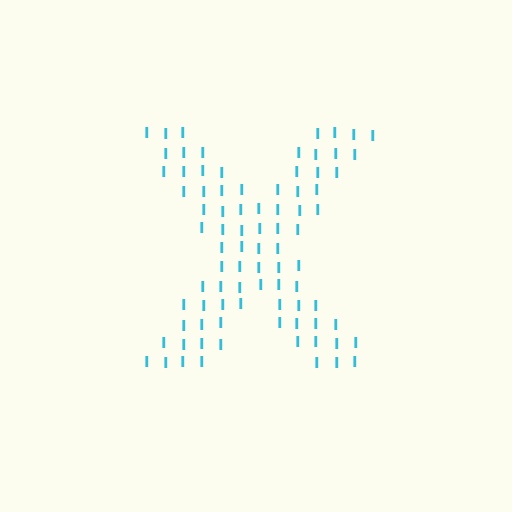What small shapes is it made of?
It is made of small letter I's.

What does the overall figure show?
The overall figure shows the letter X.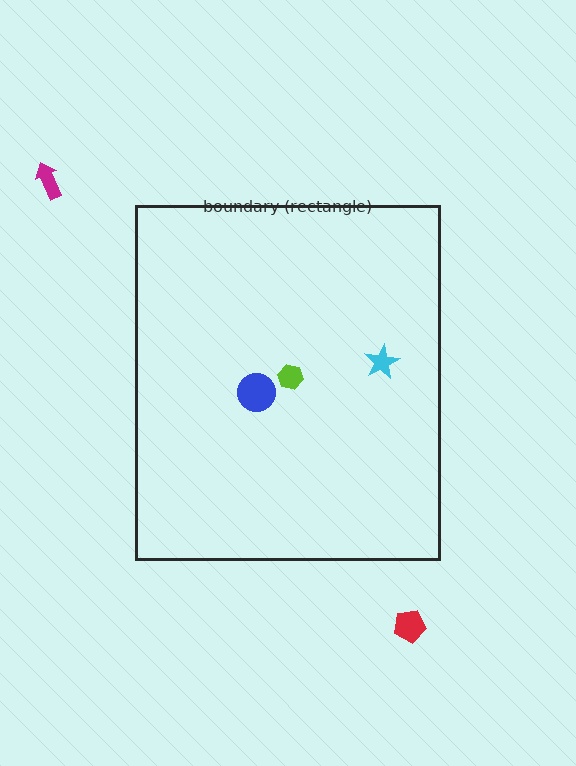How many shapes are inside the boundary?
3 inside, 2 outside.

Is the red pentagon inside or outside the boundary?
Outside.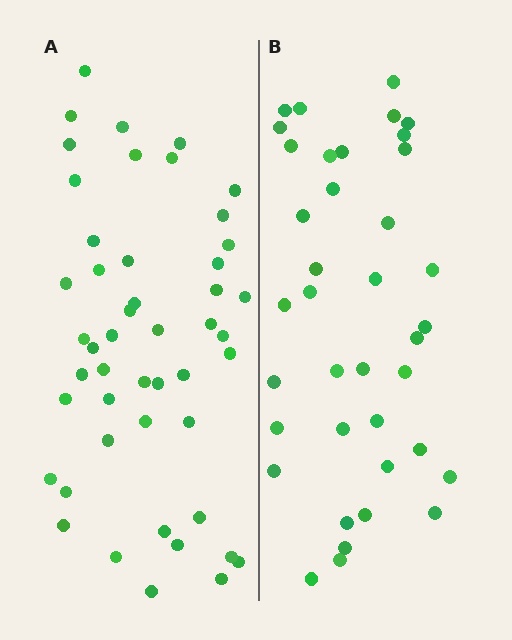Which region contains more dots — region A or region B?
Region A (the left region) has more dots.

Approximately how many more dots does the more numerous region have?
Region A has roughly 10 or so more dots than region B.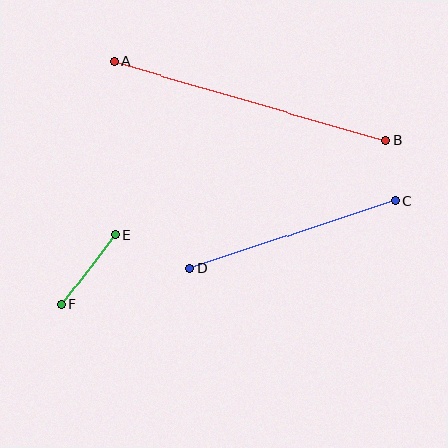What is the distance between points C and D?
The distance is approximately 217 pixels.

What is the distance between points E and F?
The distance is approximately 87 pixels.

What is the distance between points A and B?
The distance is approximately 282 pixels.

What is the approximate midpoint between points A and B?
The midpoint is at approximately (250, 101) pixels.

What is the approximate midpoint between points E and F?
The midpoint is at approximately (88, 269) pixels.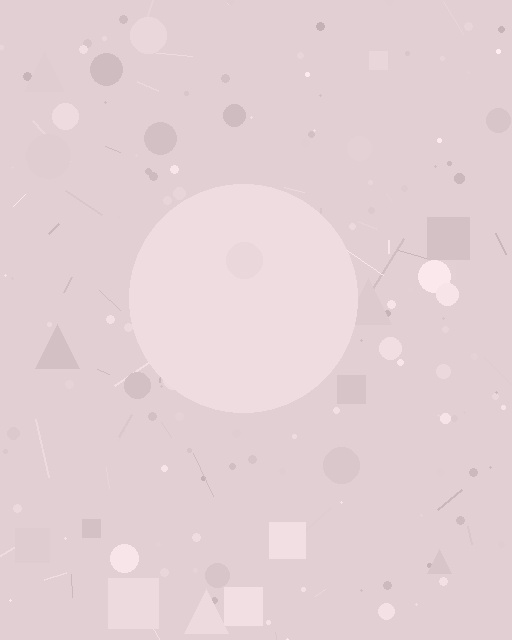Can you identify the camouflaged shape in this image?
The camouflaged shape is a circle.